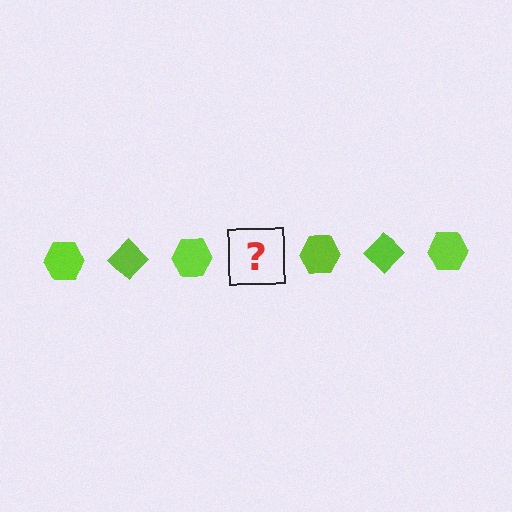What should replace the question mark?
The question mark should be replaced with a lime diamond.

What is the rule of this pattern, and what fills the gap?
The rule is that the pattern cycles through hexagon, diamond shapes in lime. The gap should be filled with a lime diamond.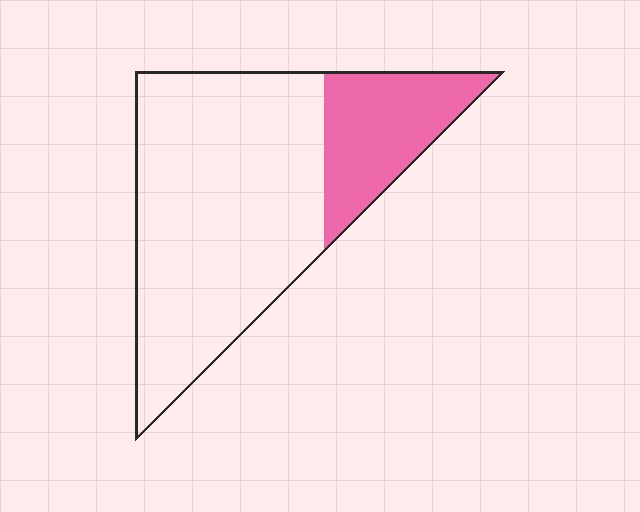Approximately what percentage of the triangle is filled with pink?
Approximately 25%.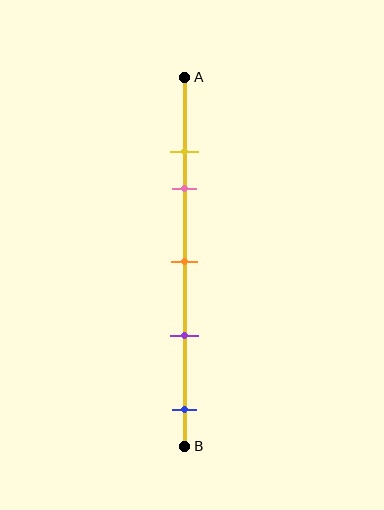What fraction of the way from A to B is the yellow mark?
The yellow mark is approximately 20% (0.2) of the way from A to B.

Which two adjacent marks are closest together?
The yellow and pink marks are the closest adjacent pair.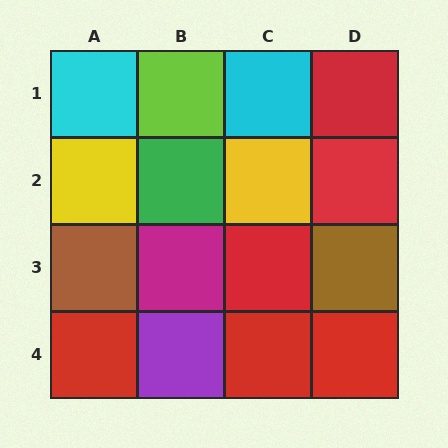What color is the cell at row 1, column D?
Red.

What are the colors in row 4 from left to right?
Red, purple, red, red.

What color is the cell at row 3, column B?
Magenta.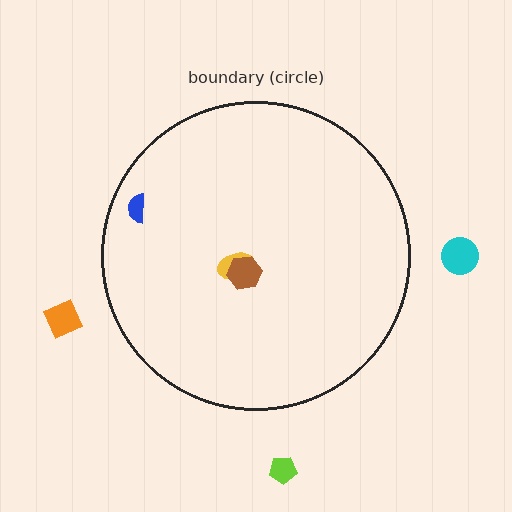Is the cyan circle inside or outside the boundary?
Outside.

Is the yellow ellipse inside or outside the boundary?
Inside.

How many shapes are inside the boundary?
3 inside, 3 outside.